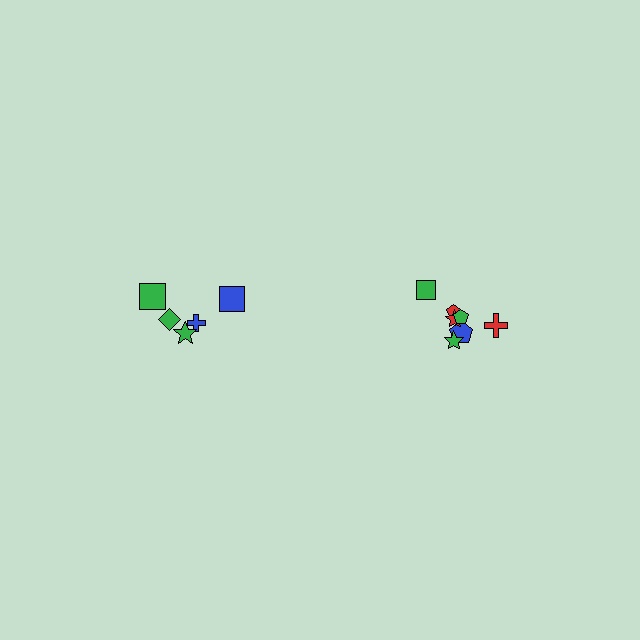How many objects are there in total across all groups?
There are 12 objects.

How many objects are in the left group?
There are 5 objects.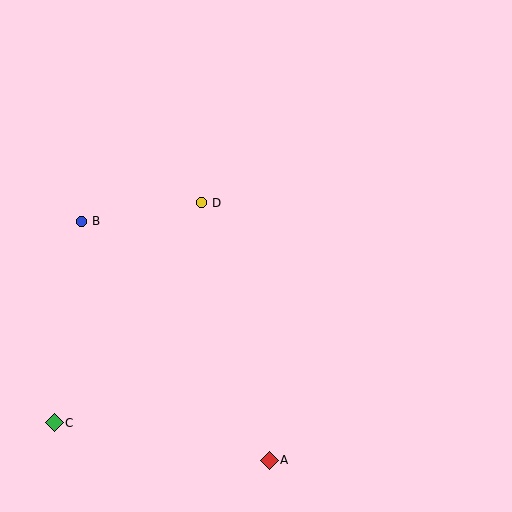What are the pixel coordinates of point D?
Point D is at (201, 203).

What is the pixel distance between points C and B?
The distance between C and B is 203 pixels.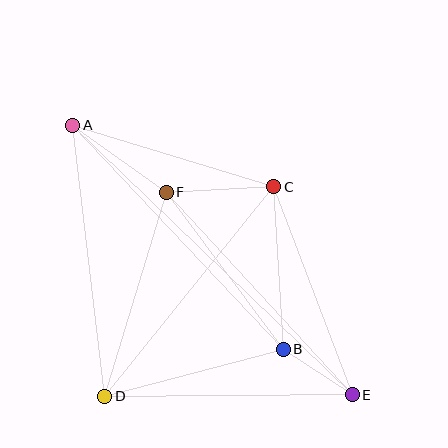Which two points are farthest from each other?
Points A and E are farthest from each other.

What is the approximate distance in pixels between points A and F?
The distance between A and F is approximately 115 pixels.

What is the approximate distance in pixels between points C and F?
The distance between C and F is approximately 108 pixels.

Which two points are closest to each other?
Points B and E are closest to each other.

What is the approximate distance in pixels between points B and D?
The distance between B and D is approximately 184 pixels.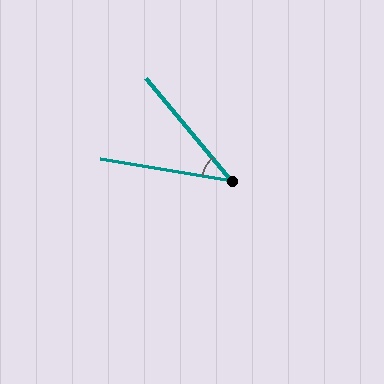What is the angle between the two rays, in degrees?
Approximately 41 degrees.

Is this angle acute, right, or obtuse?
It is acute.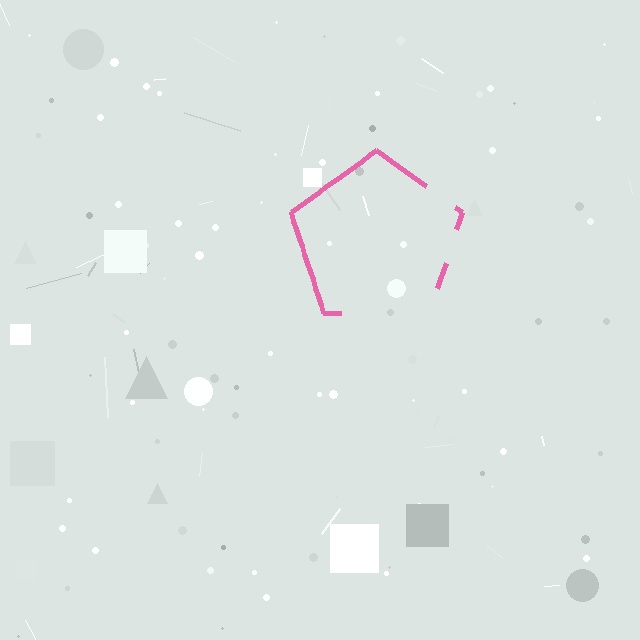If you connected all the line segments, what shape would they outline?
They would outline a pentagon.